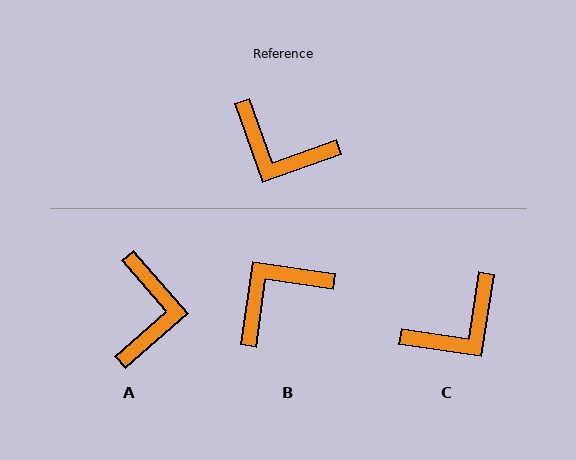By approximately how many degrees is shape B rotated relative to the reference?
Approximately 117 degrees clockwise.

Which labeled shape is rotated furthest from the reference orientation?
B, about 117 degrees away.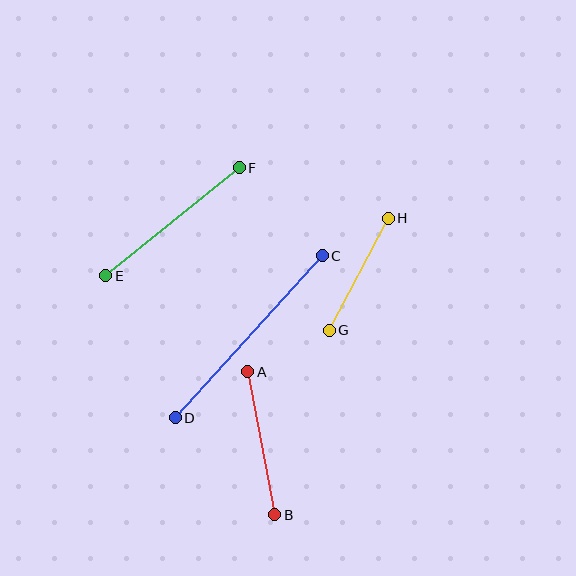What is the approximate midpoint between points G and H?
The midpoint is at approximately (359, 274) pixels.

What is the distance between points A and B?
The distance is approximately 145 pixels.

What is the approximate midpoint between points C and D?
The midpoint is at approximately (249, 337) pixels.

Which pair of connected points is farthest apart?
Points C and D are farthest apart.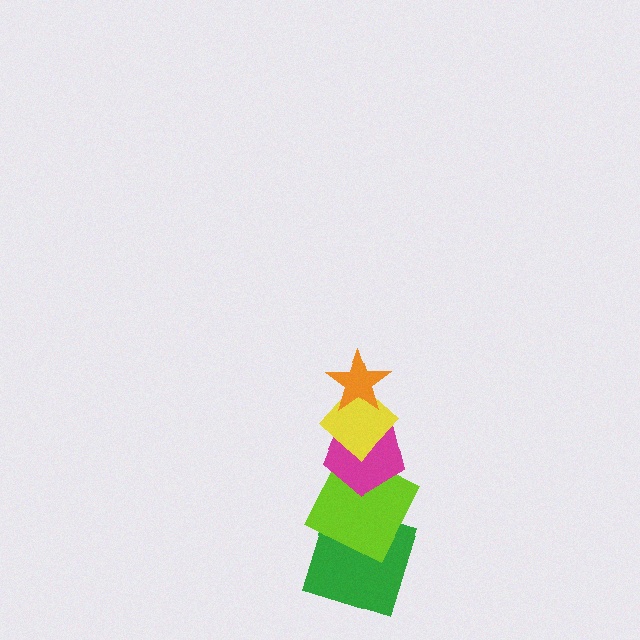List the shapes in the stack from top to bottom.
From top to bottom: the orange star, the yellow diamond, the magenta pentagon, the lime square, the green square.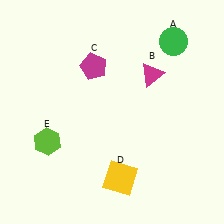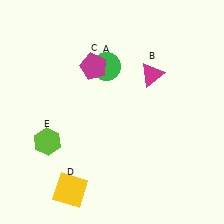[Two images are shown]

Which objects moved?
The objects that moved are: the green circle (A), the yellow square (D).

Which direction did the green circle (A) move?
The green circle (A) moved left.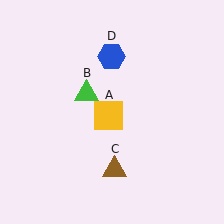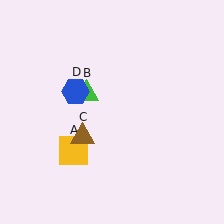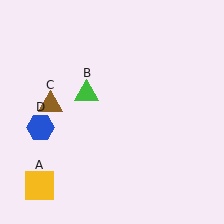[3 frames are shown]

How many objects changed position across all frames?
3 objects changed position: yellow square (object A), brown triangle (object C), blue hexagon (object D).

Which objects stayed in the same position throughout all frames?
Green triangle (object B) remained stationary.